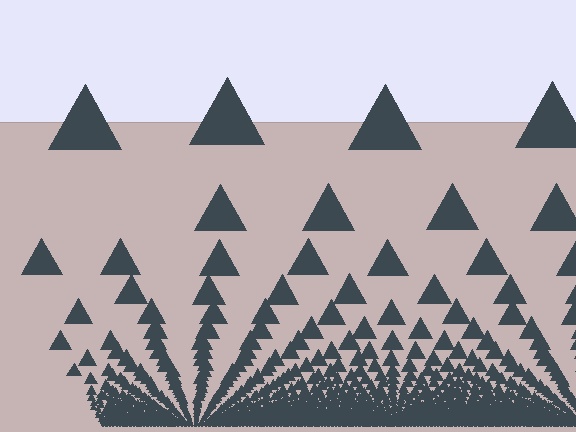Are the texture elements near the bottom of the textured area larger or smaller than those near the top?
Smaller. The gradient is inverted — elements near the bottom are smaller and denser.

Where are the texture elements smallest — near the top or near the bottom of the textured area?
Near the bottom.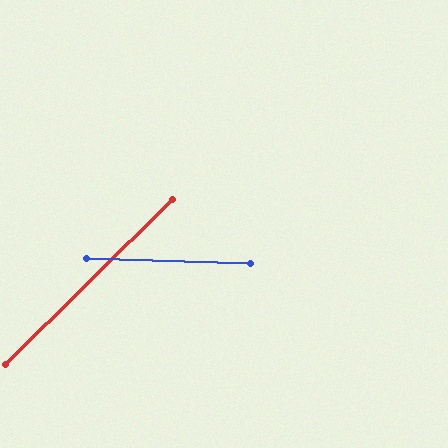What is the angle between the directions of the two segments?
Approximately 46 degrees.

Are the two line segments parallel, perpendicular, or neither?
Neither parallel nor perpendicular — they differ by about 46°.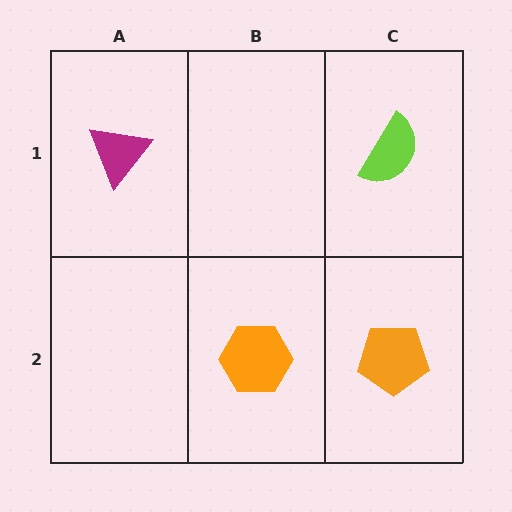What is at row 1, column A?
A magenta triangle.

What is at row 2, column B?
An orange hexagon.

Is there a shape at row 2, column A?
No, that cell is empty.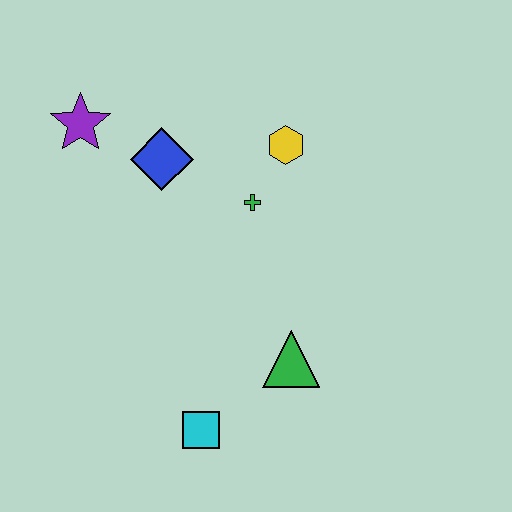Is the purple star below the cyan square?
No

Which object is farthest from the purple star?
The cyan square is farthest from the purple star.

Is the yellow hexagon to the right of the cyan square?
Yes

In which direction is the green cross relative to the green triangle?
The green cross is above the green triangle.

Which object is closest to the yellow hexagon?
The green cross is closest to the yellow hexagon.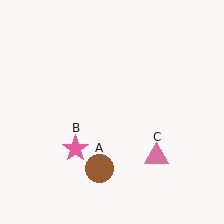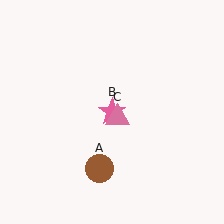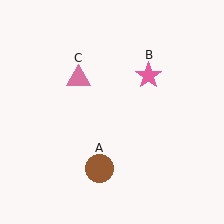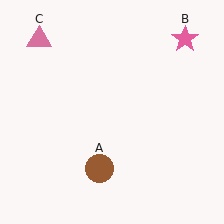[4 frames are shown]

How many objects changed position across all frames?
2 objects changed position: pink star (object B), pink triangle (object C).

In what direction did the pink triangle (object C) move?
The pink triangle (object C) moved up and to the left.